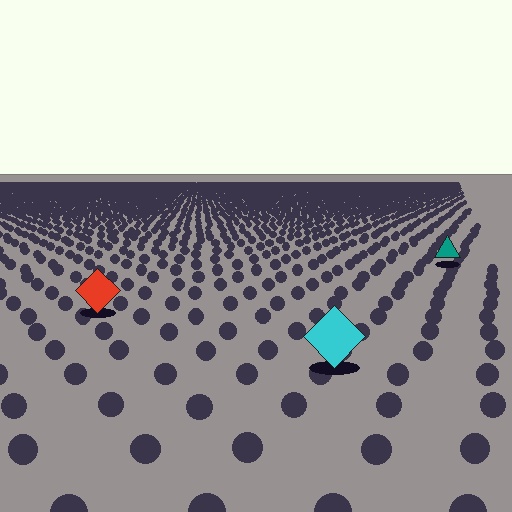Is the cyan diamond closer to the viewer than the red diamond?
Yes. The cyan diamond is closer — you can tell from the texture gradient: the ground texture is coarser near it.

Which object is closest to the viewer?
The cyan diamond is closest. The texture marks near it are larger and more spread out.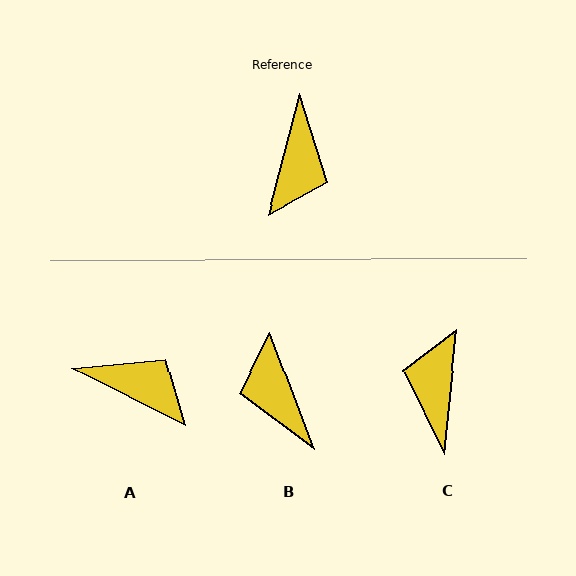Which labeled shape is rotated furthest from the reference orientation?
C, about 171 degrees away.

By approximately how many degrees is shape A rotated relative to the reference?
Approximately 78 degrees counter-clockwise.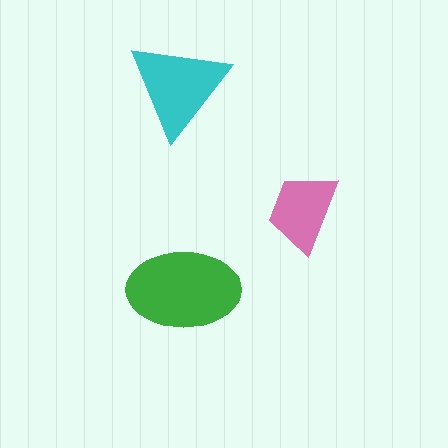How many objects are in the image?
There are 3 objects in the image.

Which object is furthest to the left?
The cyan triangle is leftmost.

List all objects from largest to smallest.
The green ellipse, the cyan triangle, the pink trapezoid.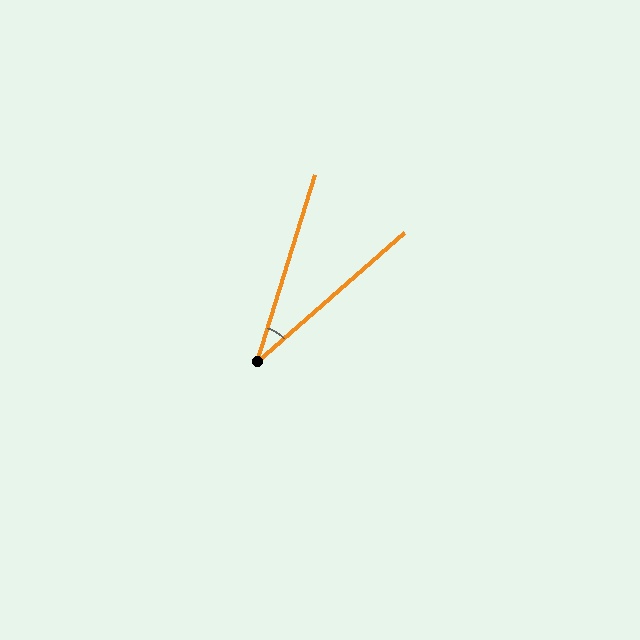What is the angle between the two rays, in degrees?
Approximately 31 degrees.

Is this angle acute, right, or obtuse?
It is acute.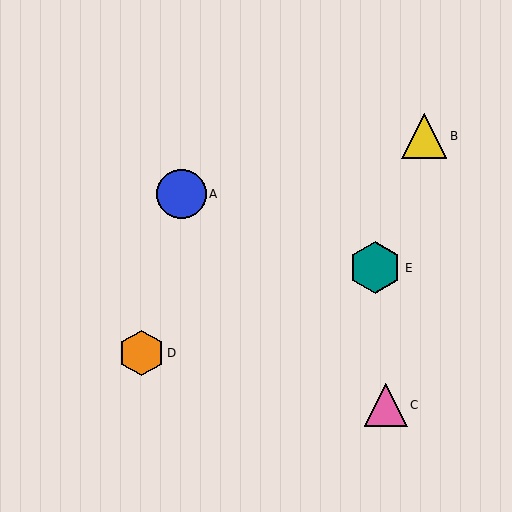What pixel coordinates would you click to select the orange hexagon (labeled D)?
Click at (141, 353) to select the orange hexagon D.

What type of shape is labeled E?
Shape E is a teal hexagon.